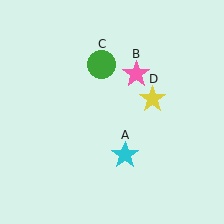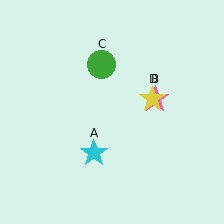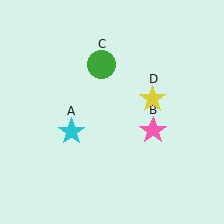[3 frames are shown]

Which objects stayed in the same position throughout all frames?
Green circle (object C) and yellow star (object D) remained stationary.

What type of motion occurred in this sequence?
The cyan star (object A), pink star (object B) rotated clockwise around the center of the scene.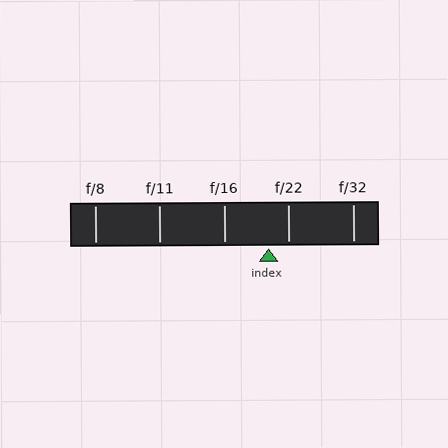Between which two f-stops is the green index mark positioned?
The index mark is between f/16 and f/22.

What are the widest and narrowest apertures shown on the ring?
The widest aperture shown is f/8 and the narrowest is f/32.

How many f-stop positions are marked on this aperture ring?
There are 5 f-stop positions marked.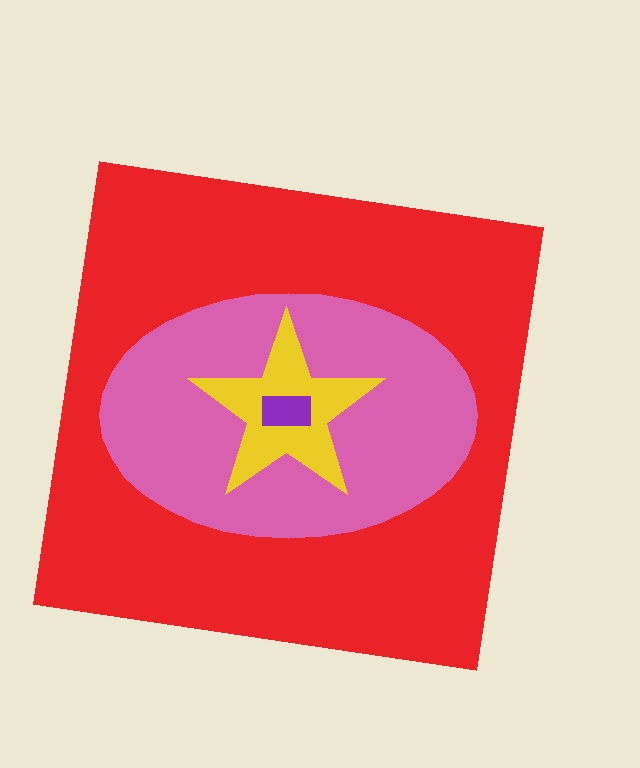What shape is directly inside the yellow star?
The purple rectangle.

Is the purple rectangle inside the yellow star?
Yes.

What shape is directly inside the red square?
The pink ellipse.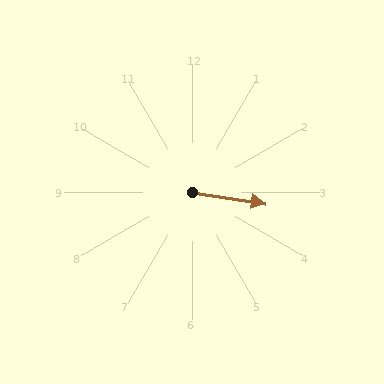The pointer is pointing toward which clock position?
Roughly 3 o'clock.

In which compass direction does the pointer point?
East.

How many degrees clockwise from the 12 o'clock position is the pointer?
Approximately 99 degrees.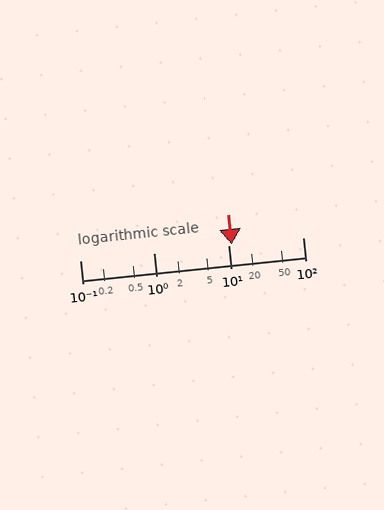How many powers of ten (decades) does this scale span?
The scale spans 3 decades, from 0.1 to 100.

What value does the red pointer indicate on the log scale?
The pointer indicates approximately 11.